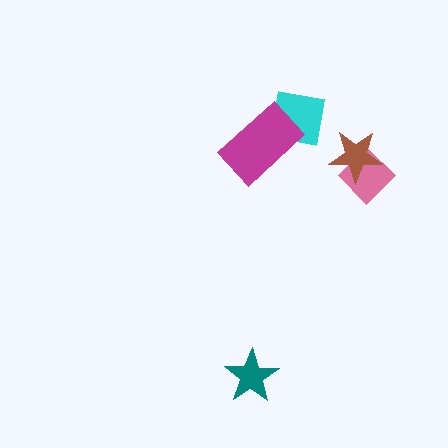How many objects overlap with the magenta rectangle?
1 object overlaps with the magenta rectangle.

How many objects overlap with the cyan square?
1 object overlaps with the cyan square.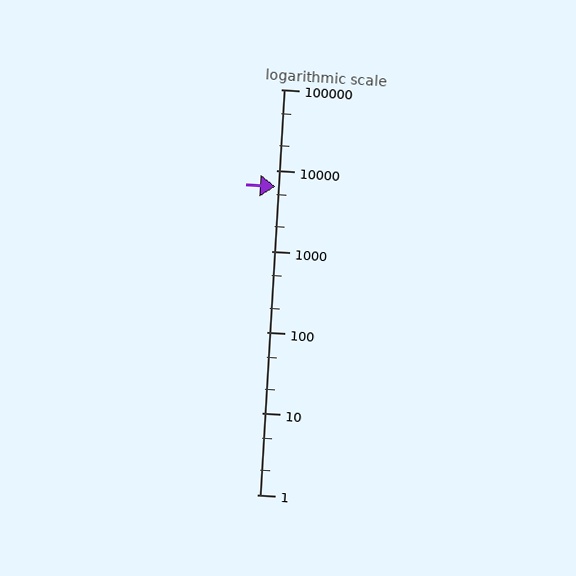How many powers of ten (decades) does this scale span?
The scale spans 5 decades, from 1 to 100000.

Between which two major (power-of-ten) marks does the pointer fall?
The pointer is between 1000 and 10000.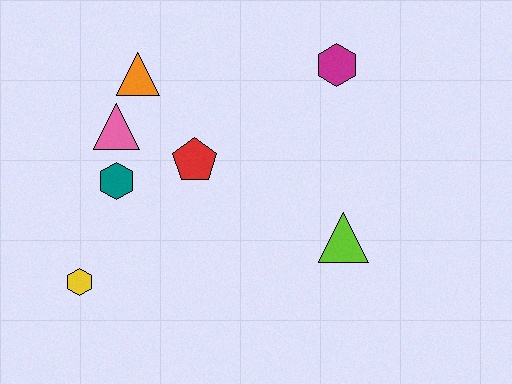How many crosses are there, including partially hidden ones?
There are no crosses.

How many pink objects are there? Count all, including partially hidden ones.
There is 1 pink object.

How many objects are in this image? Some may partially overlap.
There are 7 objects.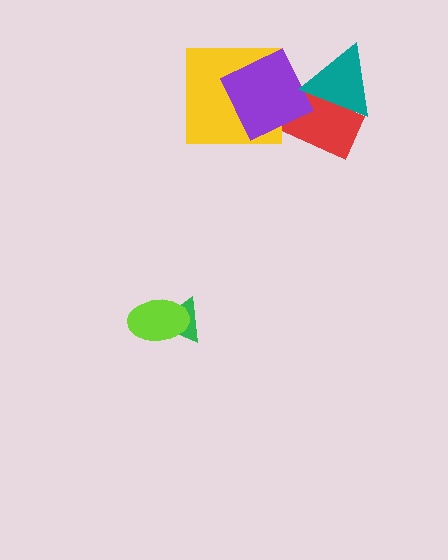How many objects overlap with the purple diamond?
3 objects overlap with the purple diamond.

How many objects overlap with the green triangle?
1 object overlaps with the green triangle.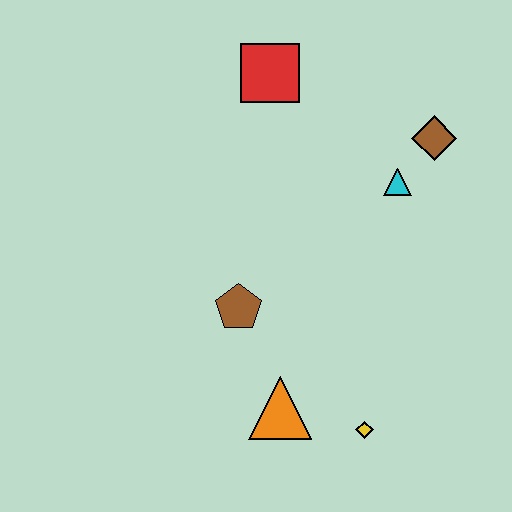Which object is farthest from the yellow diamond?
The red square is farthest from the yellow diamond.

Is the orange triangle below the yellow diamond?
No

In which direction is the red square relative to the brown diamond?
The red square is to the left of the brown diamond.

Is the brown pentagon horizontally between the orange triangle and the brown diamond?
No